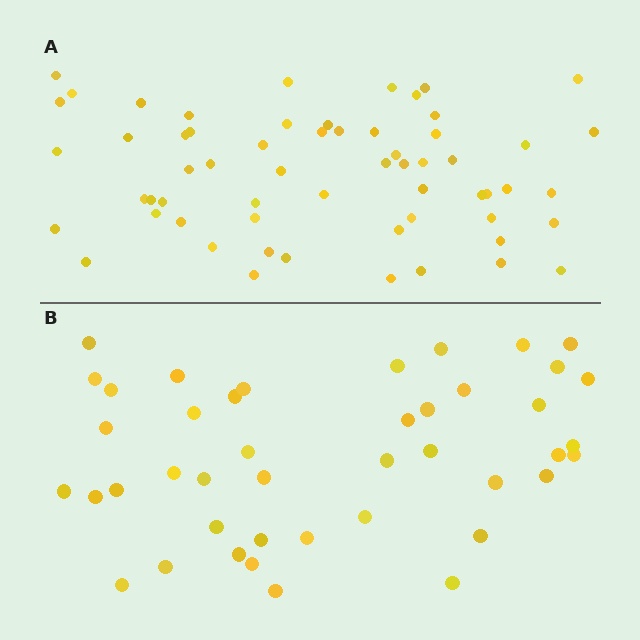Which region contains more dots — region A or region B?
Region A (the top region) has more dots.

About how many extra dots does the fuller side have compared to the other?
Region A has approximately 15 more dots than region B.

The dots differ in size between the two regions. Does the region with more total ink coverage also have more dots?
No. Region B has more total ink coverage because its dots are larger, but region A actually contains more individual dots. Total area can be misleading — the number of items is what matters here.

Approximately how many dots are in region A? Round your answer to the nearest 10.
About 60 dots.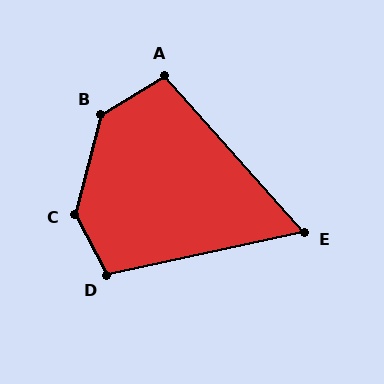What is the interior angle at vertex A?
Approximately 100 degrees (obtuse).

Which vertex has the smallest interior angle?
E, at approximately 60 degrees.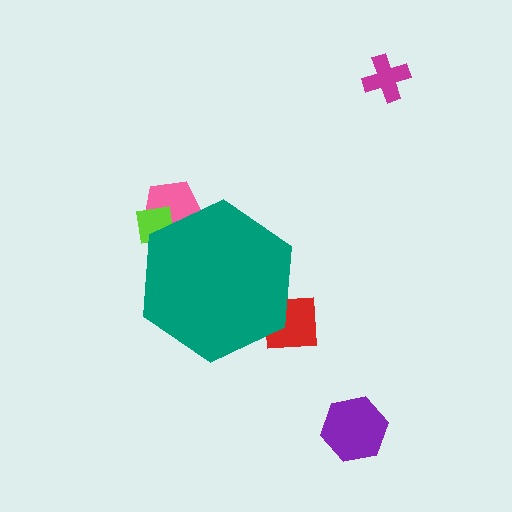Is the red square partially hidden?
Yes, the red square is partially hidden behind the teal hexagon.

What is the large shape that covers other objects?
A teal hexagon.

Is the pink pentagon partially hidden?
Yes, the pink pentagon is partially hidden behind the teal hexagon.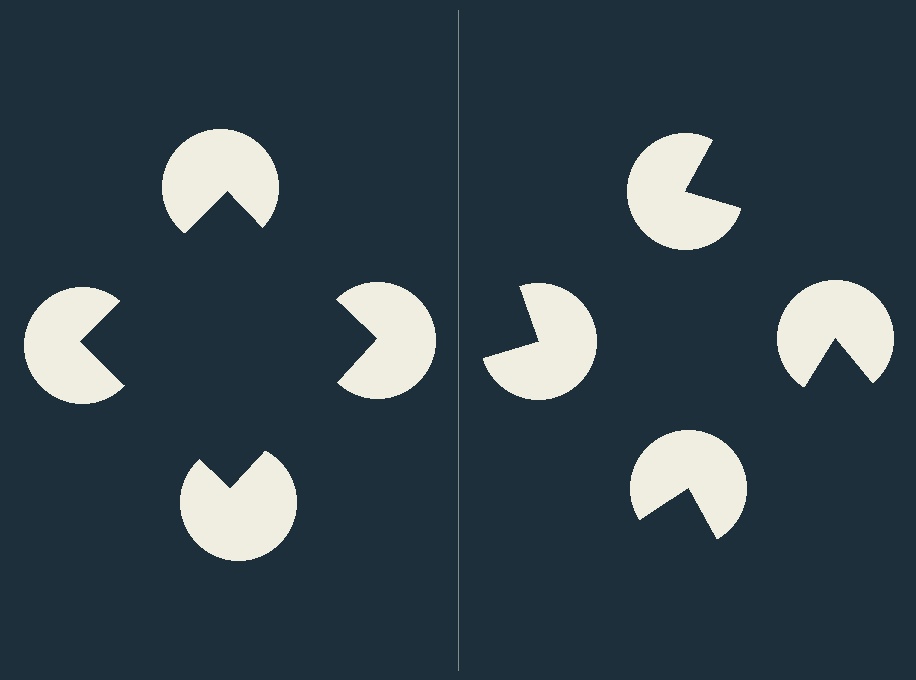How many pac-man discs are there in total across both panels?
8 — 4 on each side.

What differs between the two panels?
The pac-man discs are positioned identically on both sides; only the wedge orientations differ. On the left they align to a square; on the right they are misaligned.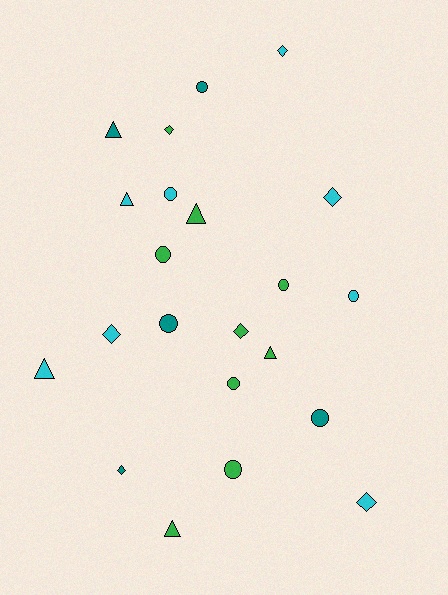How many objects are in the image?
There are 22 objects.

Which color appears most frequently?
Green, with 9 objects.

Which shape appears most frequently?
Circle, with 9 objects.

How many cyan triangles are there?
There are 2 cyan triangles.